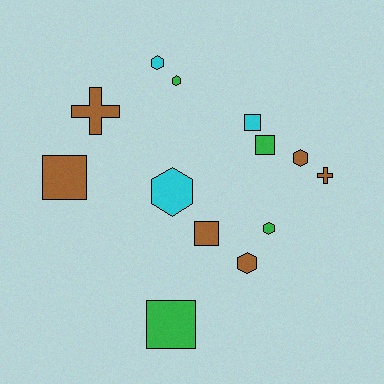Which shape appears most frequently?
Hexagon, with 6 objects.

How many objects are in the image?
There are 13 objects.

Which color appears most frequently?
Brown, with 6 objects.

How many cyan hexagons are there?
There are 2 cyan hexagons.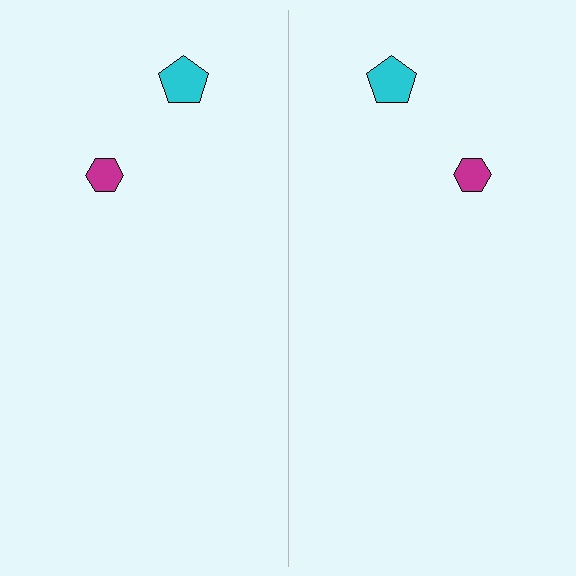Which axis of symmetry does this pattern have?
The pattern has a vertical axis of symmetry running through the center of the image.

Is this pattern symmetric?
Yes, this pattern has bilateral (reflection) symmetry.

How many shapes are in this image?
There are 4 shapes in this image.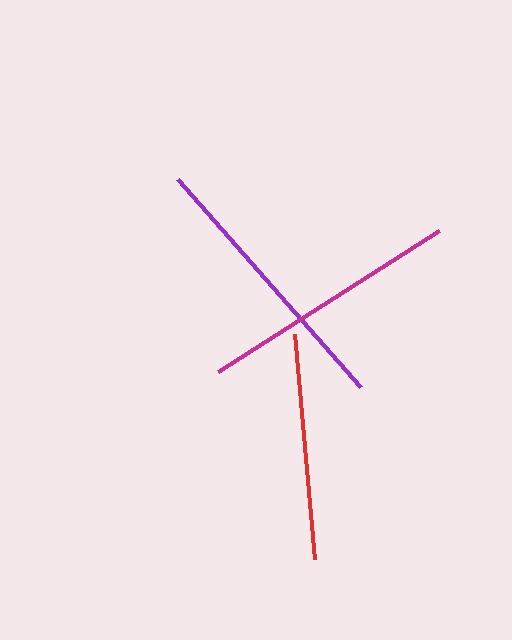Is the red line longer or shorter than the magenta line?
The magenta line is longer than the red line.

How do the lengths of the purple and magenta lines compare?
The purple and magenta lines are approximately the same length.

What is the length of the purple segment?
The purple segment is approximately 277 pixels long.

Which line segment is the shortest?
The red line is the shortest at approximately 226 pixels.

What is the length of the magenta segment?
The magenta segment is approximately 262 pixels long.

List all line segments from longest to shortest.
From longest to shortest: purple, magenta, red.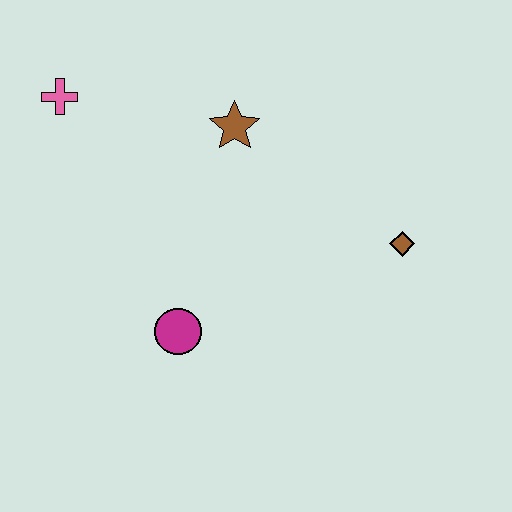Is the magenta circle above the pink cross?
No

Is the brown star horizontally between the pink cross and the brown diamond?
Yes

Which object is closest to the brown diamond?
The brown star is closest to the brown diamond.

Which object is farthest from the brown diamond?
The pink cross is farthest from the brown diamond.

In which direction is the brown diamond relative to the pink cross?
The brown diamond is to the right of the pink cross.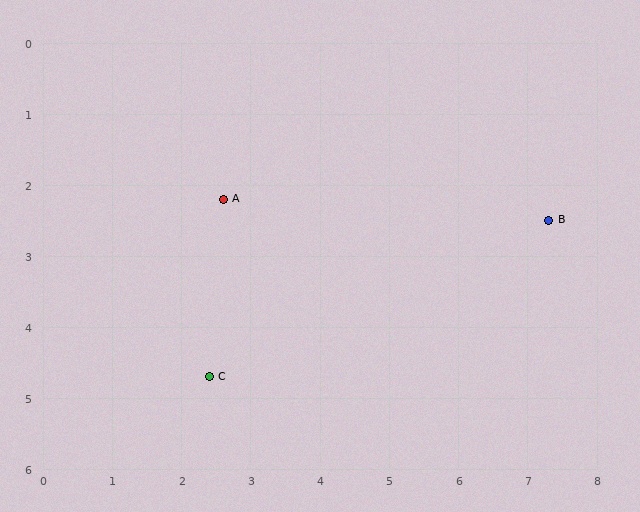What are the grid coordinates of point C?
Point C is at approximately (2.4, 4.7).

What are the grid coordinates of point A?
Point A is at approximately (2.6, 2.2).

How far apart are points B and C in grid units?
Points B and C are about 5.4 grid units apart.